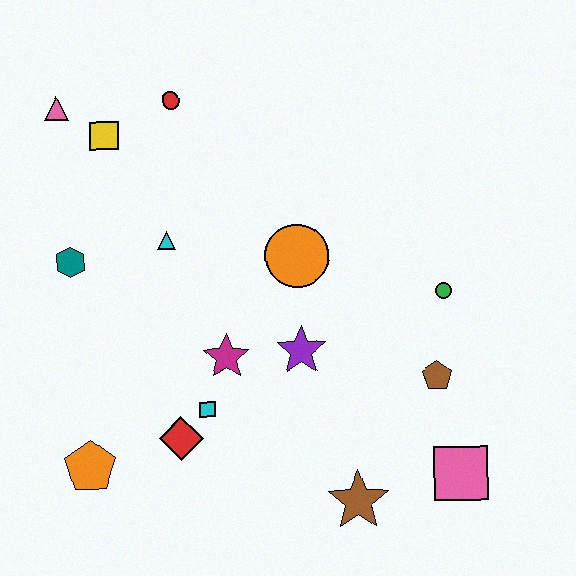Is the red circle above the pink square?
Yes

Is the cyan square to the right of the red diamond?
Yes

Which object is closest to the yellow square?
The pink triangle is closest to the yellow square.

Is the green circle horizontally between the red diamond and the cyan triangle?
No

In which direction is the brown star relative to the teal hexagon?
The brown star is to the right of the teal hexagon.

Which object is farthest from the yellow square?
The pink square is farthest from the yellow square.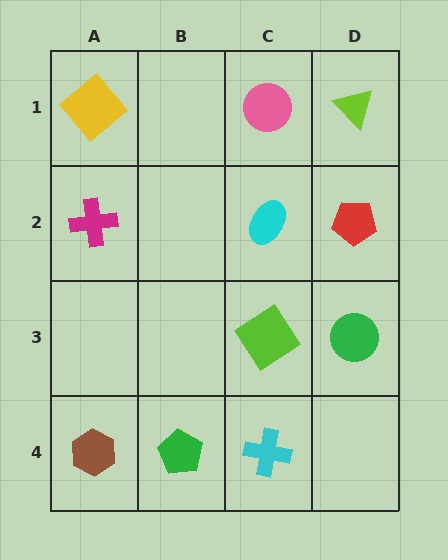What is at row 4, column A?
A brown hexagon.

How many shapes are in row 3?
2 shapes.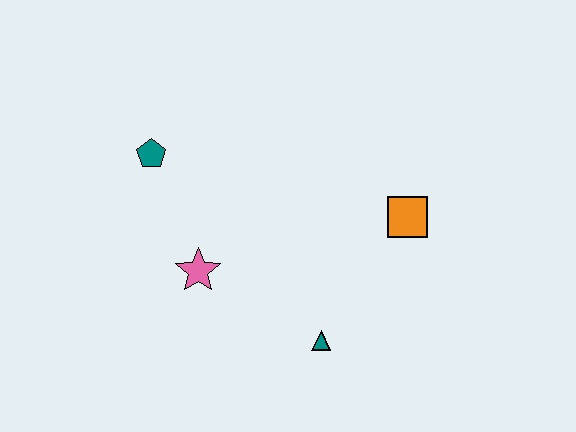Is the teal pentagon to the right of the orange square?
No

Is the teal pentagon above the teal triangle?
Yes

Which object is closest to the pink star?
The teal pentagon is closest to the pink star.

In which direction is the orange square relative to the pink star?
The orange square is to the right of the pink star.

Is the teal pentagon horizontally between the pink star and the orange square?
No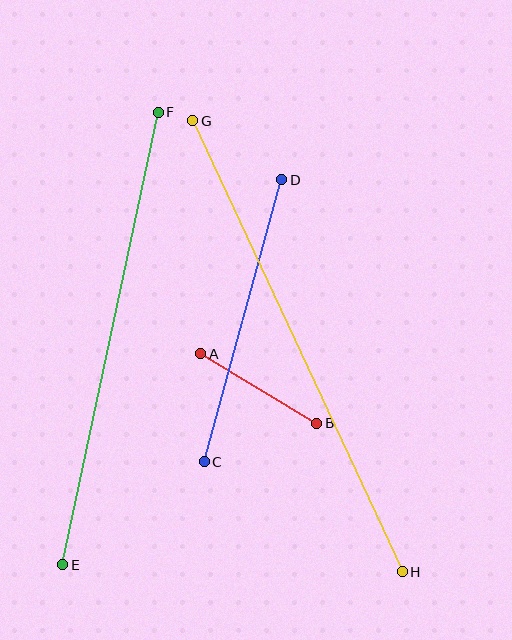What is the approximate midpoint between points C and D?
The midpoint is at approximately (243, 321) pixels.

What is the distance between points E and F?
The distance is approximately 463 pixels.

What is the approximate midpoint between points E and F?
The midpoint is at approximately (111, 339) pixels.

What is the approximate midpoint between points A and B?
The midpoint is at approximately (259, 388) pixels.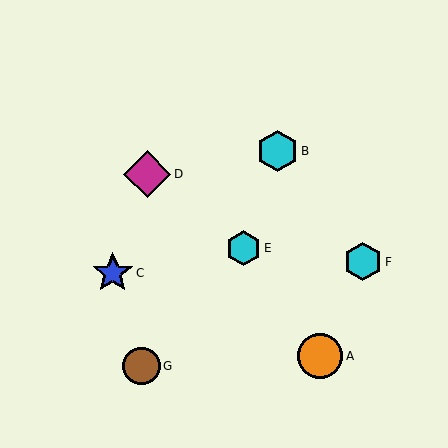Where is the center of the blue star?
The center of the blue star is at (113, 273).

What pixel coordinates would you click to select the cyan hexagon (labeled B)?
Click at (277, 151) to select the cyan hexagon B.